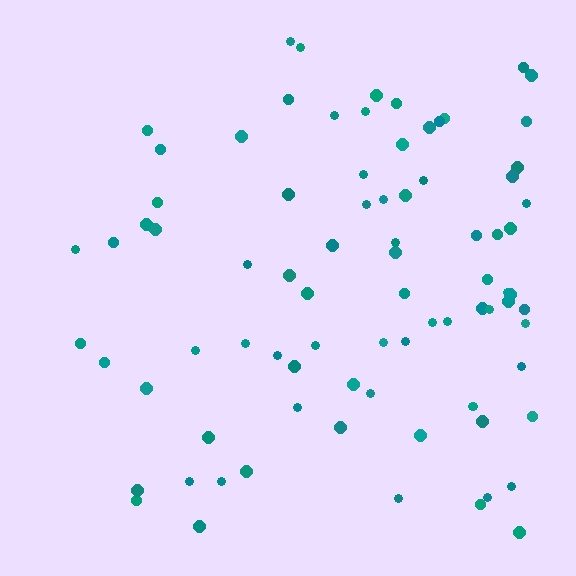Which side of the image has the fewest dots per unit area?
The left.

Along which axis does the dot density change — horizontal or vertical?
Horizontal.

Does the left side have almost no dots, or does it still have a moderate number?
Still a moderate number, just noticeably fewer than the right.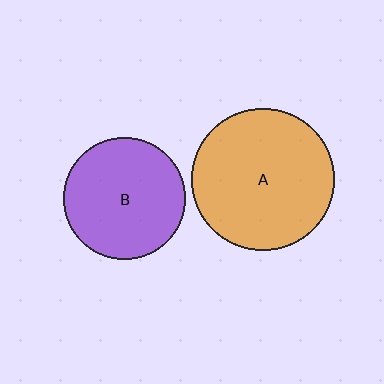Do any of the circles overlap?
No, none of the circles overlap.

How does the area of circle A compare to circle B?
Approximately 1.4 times.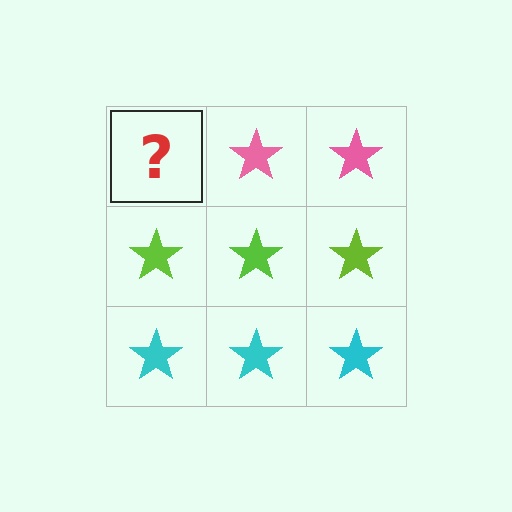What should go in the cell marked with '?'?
The missing cell should contain a pink star.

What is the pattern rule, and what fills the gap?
The rule is that each row has a consistent color. The gap should be filled with a pink star.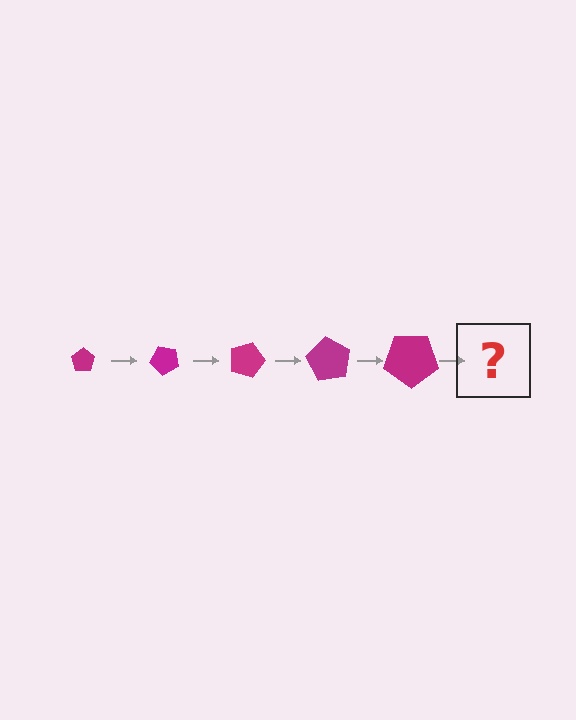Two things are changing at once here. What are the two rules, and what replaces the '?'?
The two rules are that the pentagon grows larger each step and it rotates 45 degrees each step. The '?' should be a pentagon, larger than the previous one and rotated 225 degrees from the start.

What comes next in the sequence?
The next element should be a pentagon, larger than the previous one and rotated 225 degrees from the start.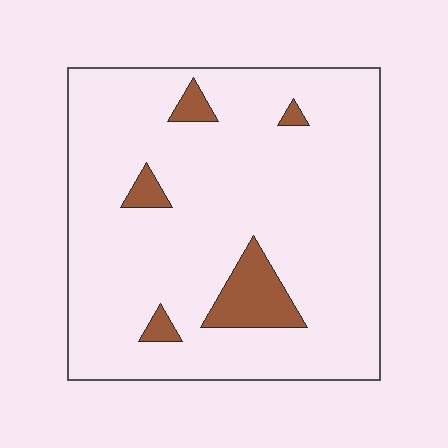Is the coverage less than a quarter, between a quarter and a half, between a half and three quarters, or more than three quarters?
Less than a quarter.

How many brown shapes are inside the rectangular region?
5.